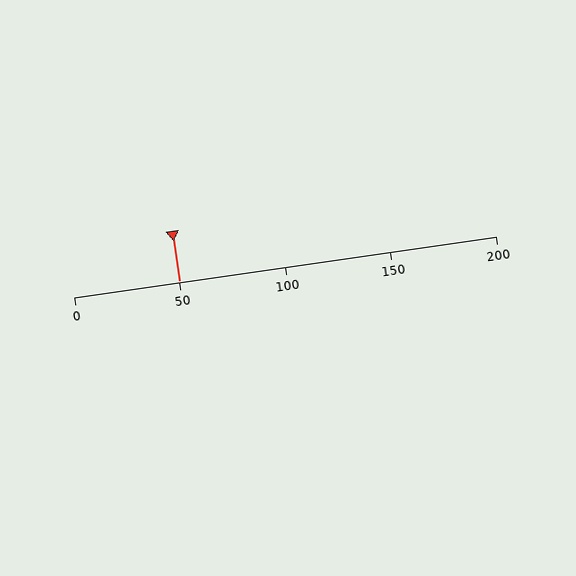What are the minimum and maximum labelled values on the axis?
The axis runs from 0 to 200.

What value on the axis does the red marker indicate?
The marker indicates approximately 50.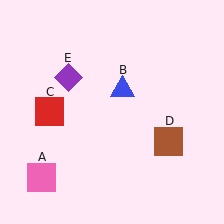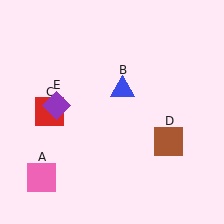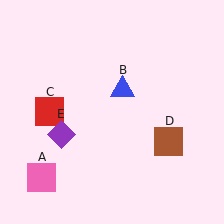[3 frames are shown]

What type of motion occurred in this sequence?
The purple diamond (object E) rotated counterclockwise around the center of the scene.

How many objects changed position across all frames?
1 object changed position: purple diamond (object E).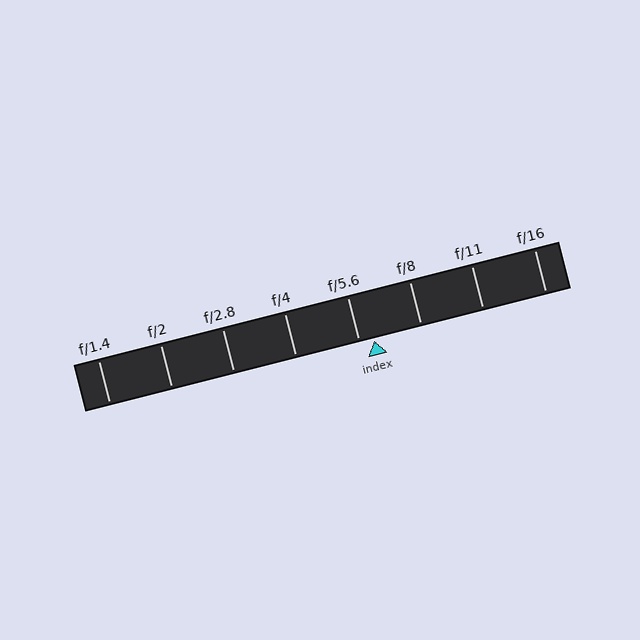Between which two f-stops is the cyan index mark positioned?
The index mark is between f/5.6 and f/8.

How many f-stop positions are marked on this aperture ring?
There are 8 f-stop positions marked.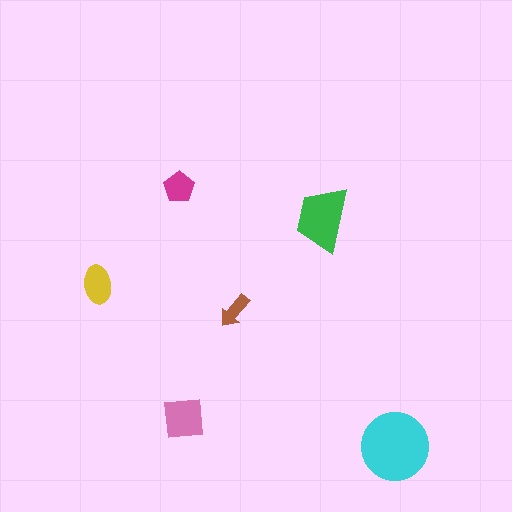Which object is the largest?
The cyan circle.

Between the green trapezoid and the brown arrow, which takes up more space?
The green trapezoid.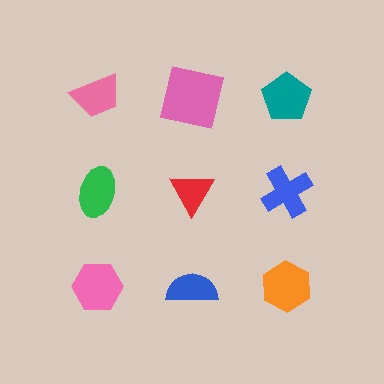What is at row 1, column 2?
A pink square.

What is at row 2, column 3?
A blue cross.